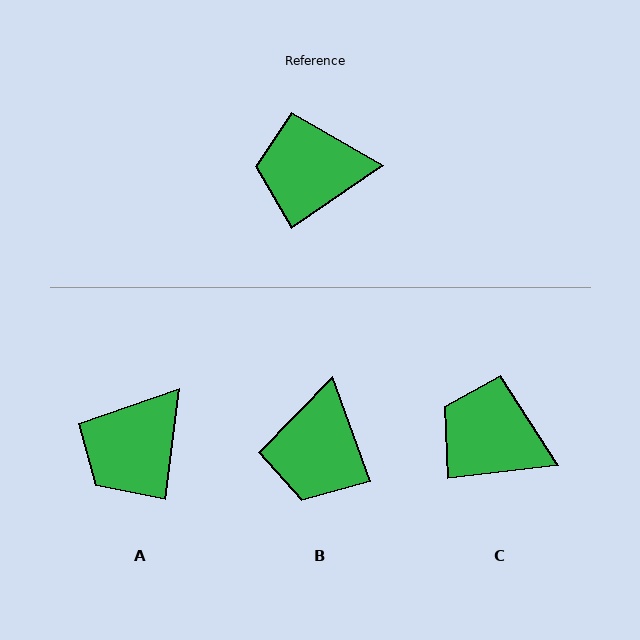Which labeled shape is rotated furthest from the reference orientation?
B, about 75 degrees away.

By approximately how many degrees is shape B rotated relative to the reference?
Approximately 75 degrees counter-clockwise.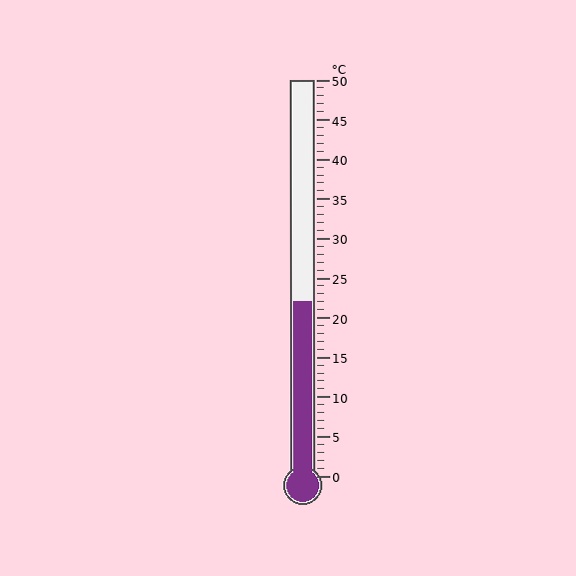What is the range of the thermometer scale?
The thermometer scale ranges from 0°C to 50°C.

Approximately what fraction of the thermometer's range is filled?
The thermometer is filled to approximately 45% of its range.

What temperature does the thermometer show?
The thermometer shows approximately 22°C.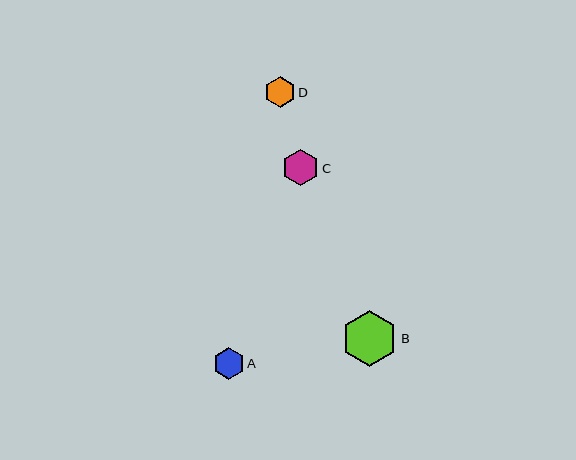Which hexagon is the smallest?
Hexagon D is the smallest with a size of approximately 31 pixels.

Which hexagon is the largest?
Hexagon B is the largest with a size of approximately 56 pixels.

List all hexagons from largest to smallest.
From largest to smallest: B, C, A, D.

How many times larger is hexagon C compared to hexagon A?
Hexagon C is approximately 1.2 times the size of hexagon A.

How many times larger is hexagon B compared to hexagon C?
Hexagon B is approximately 1.5 times the size of hexagon C.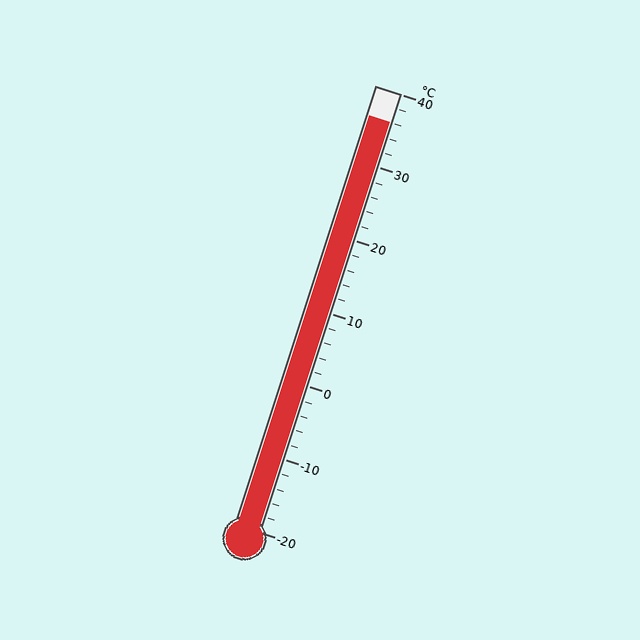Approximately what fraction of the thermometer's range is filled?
The thermometer is filled to approximately 95% of its range.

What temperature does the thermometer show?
The thermometer shows approximately 36°C.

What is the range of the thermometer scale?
The thermometer scale ranges from -20°C to 40°C.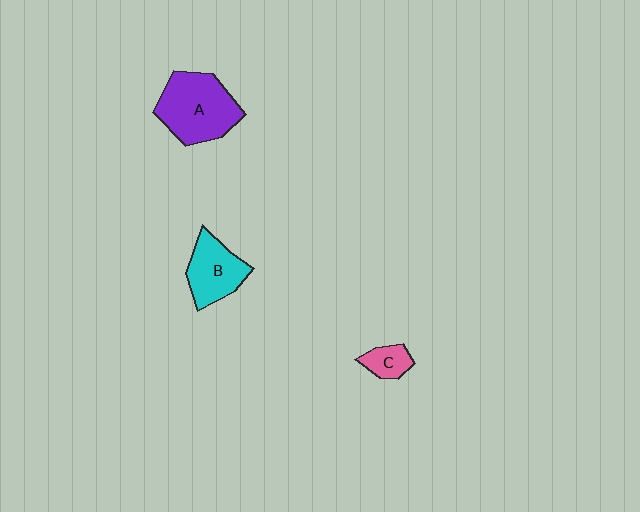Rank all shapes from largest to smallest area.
From largest to smallest: A (purple), B (cyan), C (pink).